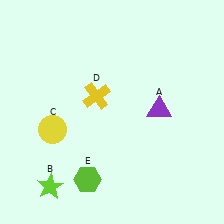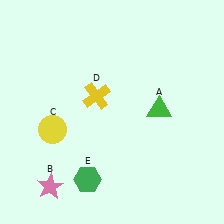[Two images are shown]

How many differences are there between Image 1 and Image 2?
There are 3 differences between the two images.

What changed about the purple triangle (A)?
In Image 1, A is purple. In Image 2, it changed to green.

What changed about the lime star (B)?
In Image 1, B is lime. In Image 2, it changed to pink.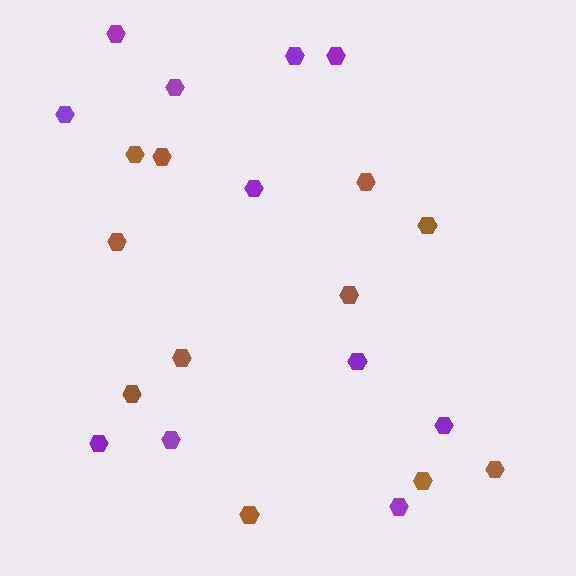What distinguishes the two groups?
There are 2 groups: one group of brown hexagons (11) and one group of purple hexagons (11).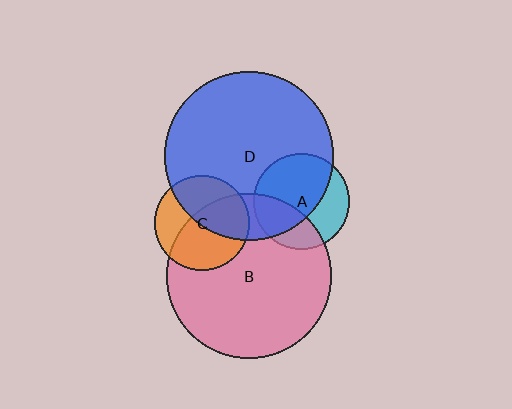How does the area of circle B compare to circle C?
Approximately 3.0 times.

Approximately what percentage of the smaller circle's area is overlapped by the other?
Approximately 60%.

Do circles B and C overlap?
Yes.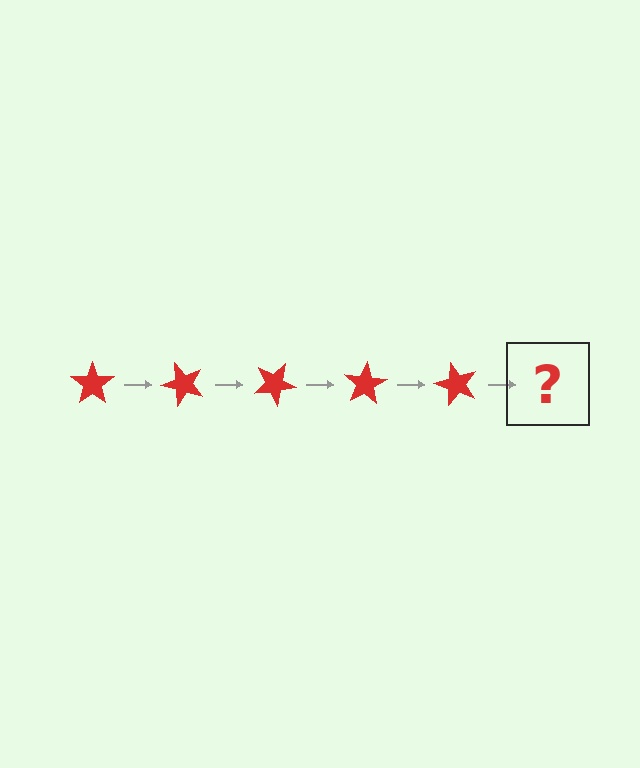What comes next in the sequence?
The next element should be a red star rotated 250 degrees.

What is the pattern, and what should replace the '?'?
The pattern is that the star rotates 50 degrees each step. The '?' should be a red star rotated 250 degrees.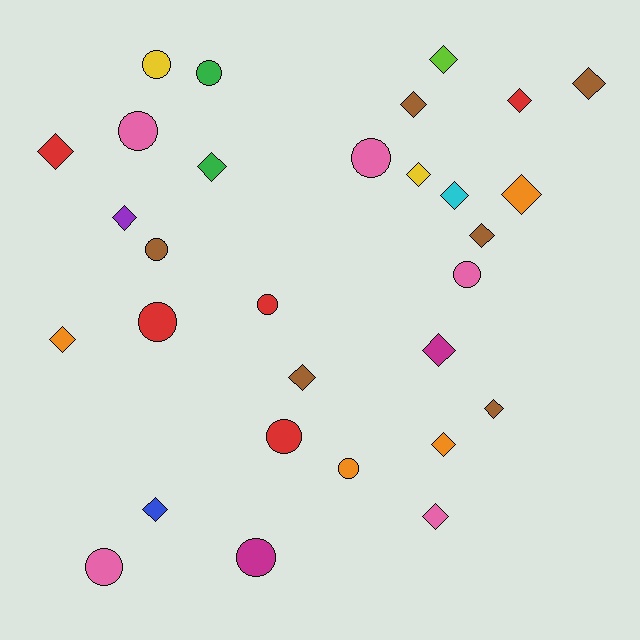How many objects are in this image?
There are 30 objects.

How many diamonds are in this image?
There are 18 diamonds.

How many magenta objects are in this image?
There are 2 magenta objects.